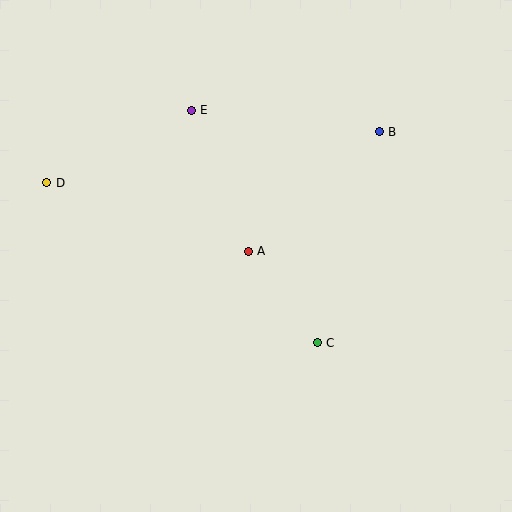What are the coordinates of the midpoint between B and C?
The midpoint between B and C is at (348, 237).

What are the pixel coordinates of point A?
Point A is at (248, 251).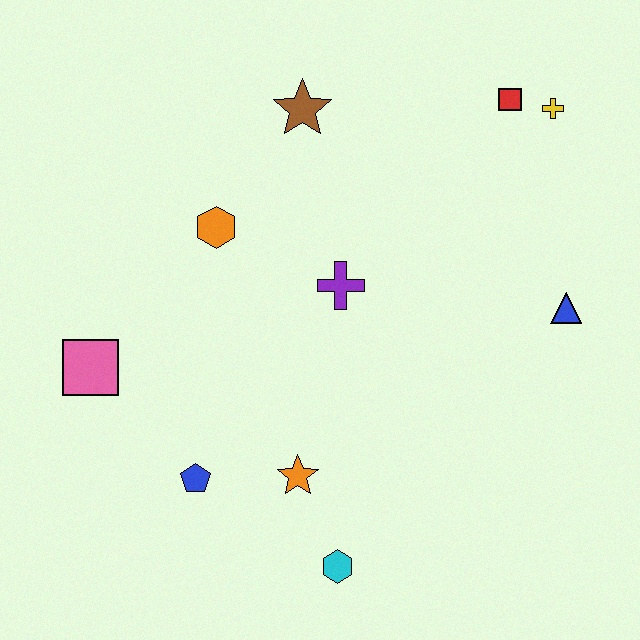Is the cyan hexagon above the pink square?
No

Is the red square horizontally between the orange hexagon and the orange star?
No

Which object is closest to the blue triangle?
The yellow cross is closest to the blue triangle.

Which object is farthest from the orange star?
The yellow cross is farthest from the orange star.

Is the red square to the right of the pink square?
Yes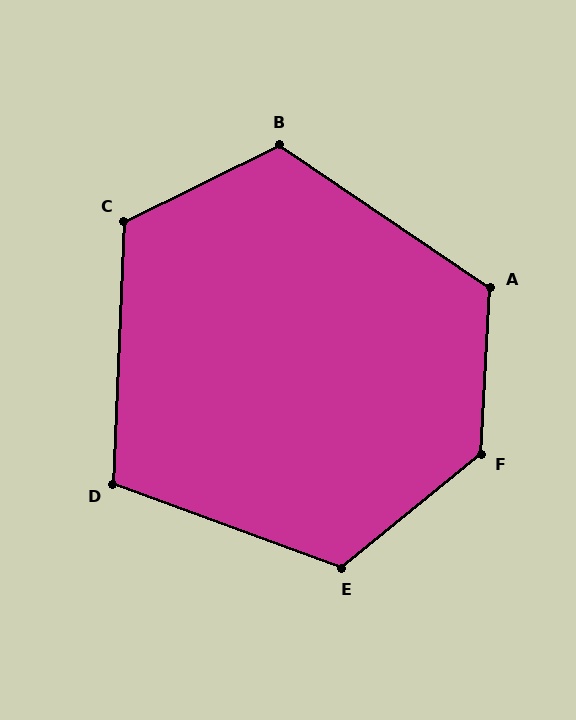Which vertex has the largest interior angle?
F, at approximately 132 degrees.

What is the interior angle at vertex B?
Approximately 120 degrees (obtuse).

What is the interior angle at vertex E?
Approximately 121 degrees (obtuse).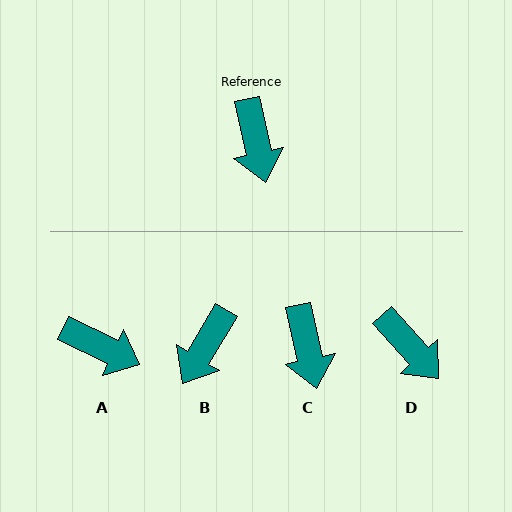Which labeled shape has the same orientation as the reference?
C.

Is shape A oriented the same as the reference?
No, it is off by about 52 degrees.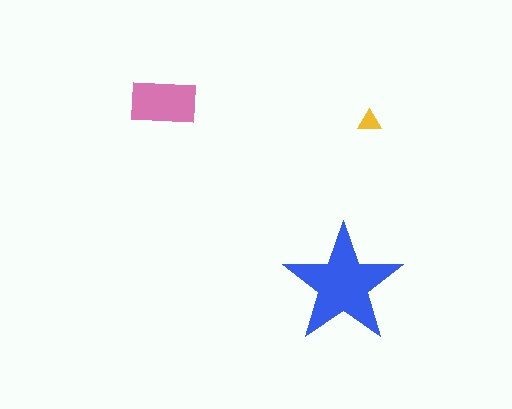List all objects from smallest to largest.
The yellow triangle, the pink rectangle, the blue star.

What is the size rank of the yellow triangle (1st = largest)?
3rd.